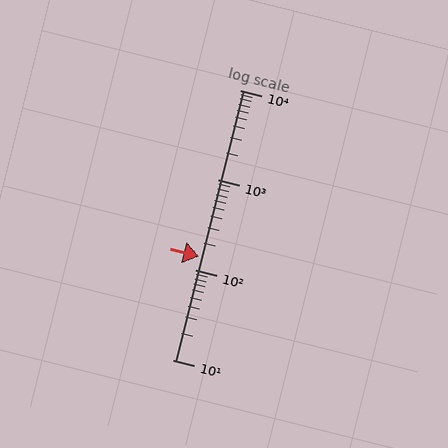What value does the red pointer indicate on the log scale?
The pointer indicates approximately 140.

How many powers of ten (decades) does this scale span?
The scale spans 3 decades, from 10 to 10000.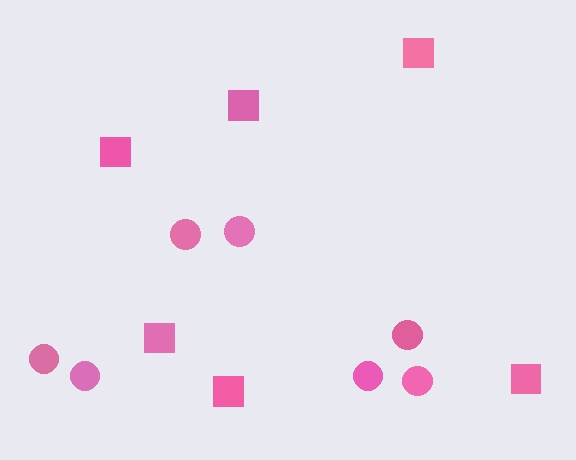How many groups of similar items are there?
There are 2 groups: one group of squares (6) and one group of circles (7).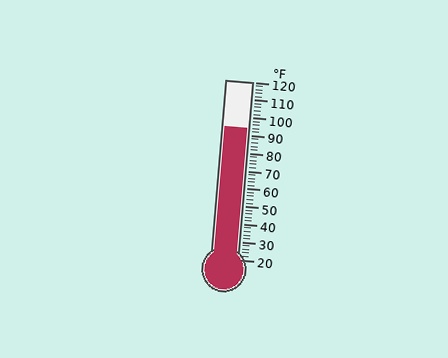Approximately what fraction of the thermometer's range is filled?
The thermometer is filled to approximately 75% of its range.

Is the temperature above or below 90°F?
The temperature is above 90°F.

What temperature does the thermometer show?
The thermometer shows approximately 94°F.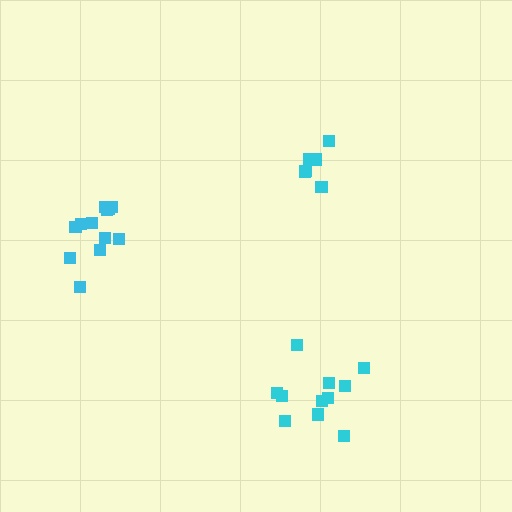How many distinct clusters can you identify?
There are 3 distinct clusters.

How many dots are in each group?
Group 1: 11 dots, Group 2: 12 dots, Group 3: 6 dots (29 total).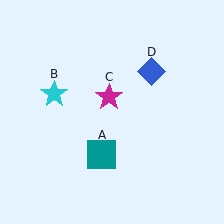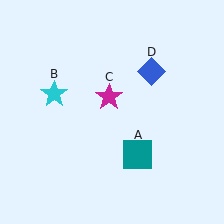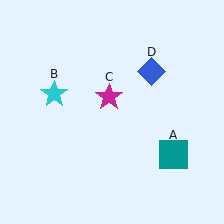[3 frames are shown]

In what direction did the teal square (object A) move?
The teal square (object A) moved right.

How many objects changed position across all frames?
1 object changed position: teal square (object A).